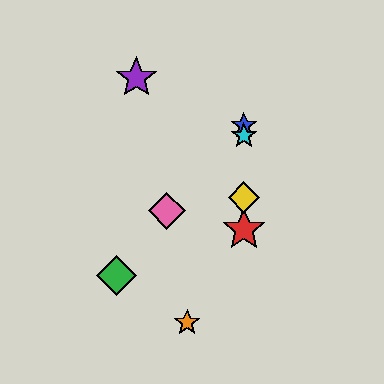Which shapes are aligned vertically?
The red star, the blue star, the yellow diamond, the cyan star are aligned vertically.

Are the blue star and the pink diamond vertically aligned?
No, the blue star is at x≈244 and the pink diamond is at x≈167.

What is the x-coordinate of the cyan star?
The cyan star is at x≈244.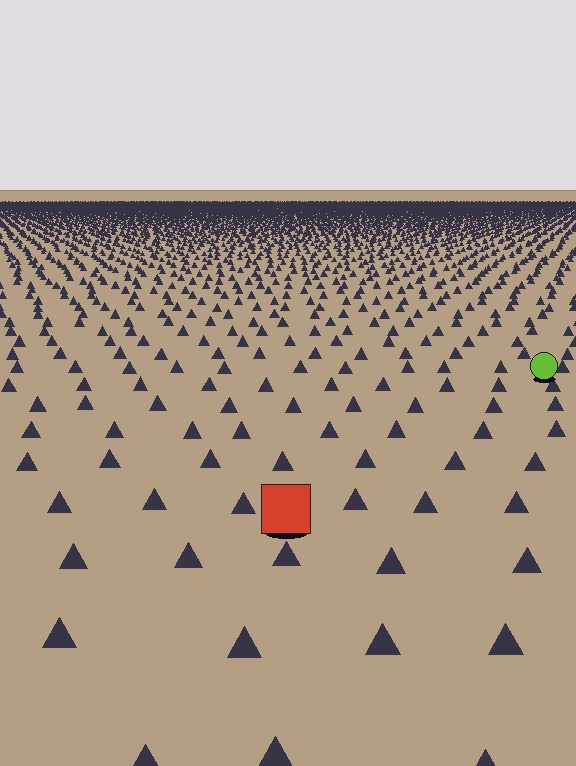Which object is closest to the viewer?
The red square is closest. The texture marks near it are larger and more spread out.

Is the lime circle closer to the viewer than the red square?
No. The red square is closer — you can tell from the texture gradient: the ground texture is coarser near it.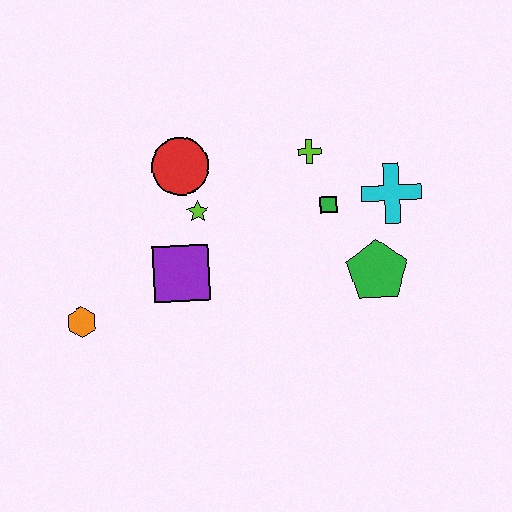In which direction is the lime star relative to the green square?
The lime star is to the left of the green square.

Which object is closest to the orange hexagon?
The purple square is closest to the orange hexagon.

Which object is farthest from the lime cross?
The orange hexagon is farthest from the lime cross.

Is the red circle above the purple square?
Yes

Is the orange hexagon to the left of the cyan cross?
Yes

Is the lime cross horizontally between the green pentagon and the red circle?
Yes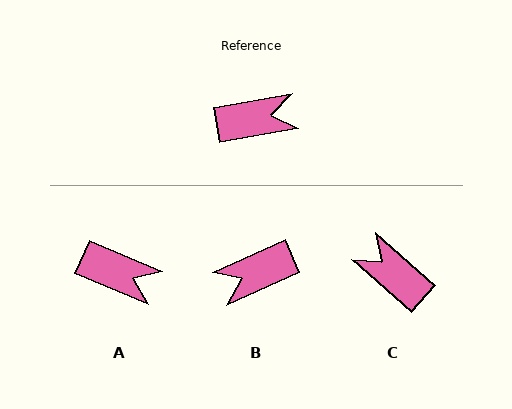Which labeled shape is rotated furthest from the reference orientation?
B, about 166 degrees away.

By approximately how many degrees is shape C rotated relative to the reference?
Approximately 128 degrees counter-clockwise.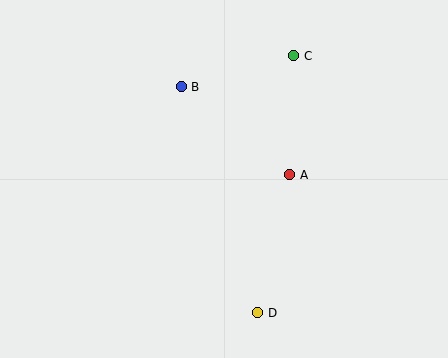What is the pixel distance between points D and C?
The distance between D and C is 259 pixels.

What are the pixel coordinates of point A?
Point A is at (290, 175).